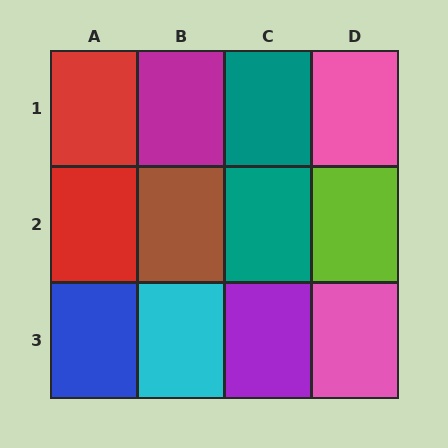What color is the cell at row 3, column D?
Pink.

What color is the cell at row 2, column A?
Red.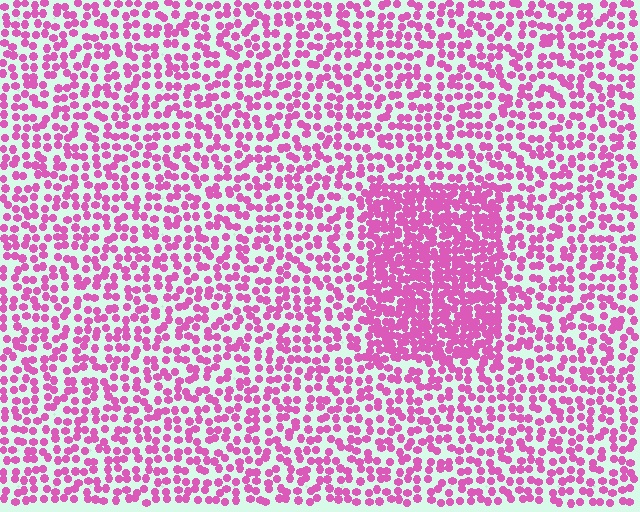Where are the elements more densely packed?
The elements are more densely packed inside the rectangle boundary.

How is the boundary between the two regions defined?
The boundary is defined by a change in element density (approximately 2.0x ratio). All elements are the same color, size, and shape.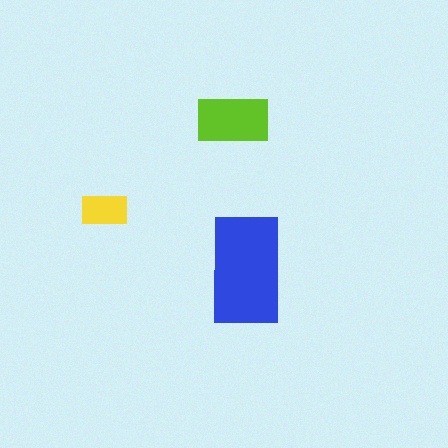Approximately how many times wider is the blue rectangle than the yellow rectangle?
About 2.5 times wider.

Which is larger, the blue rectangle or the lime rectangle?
The blue one.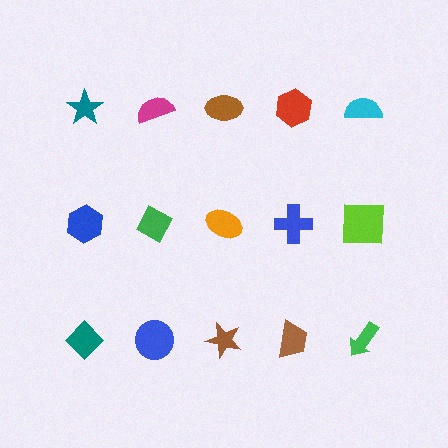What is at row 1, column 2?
A magenta semicircle.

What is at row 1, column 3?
A brown ellipse.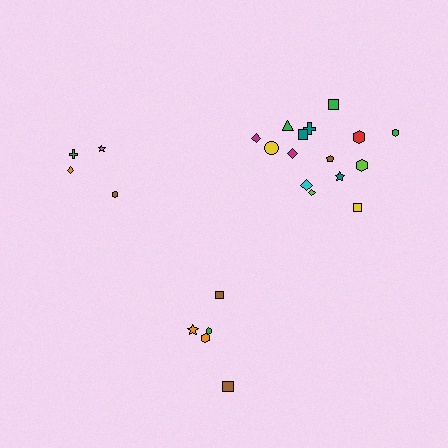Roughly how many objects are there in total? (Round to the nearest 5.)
Roughly 25 objects in total.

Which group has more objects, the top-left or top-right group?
The top-right group.